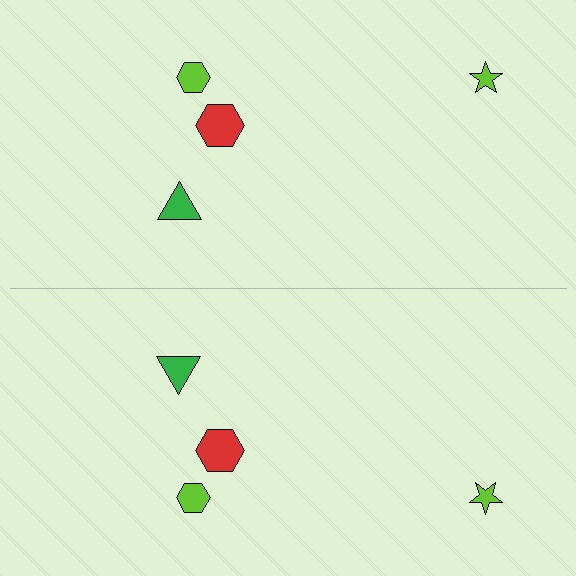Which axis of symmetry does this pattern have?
The pattern has a horizontal axis of symmetry running through the center of the image.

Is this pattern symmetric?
Yes, this pattern has bilateral (reflection) symmetry.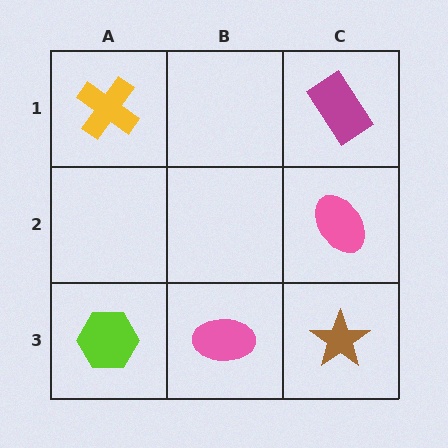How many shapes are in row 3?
3 shapes.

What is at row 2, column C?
A pink ellipse.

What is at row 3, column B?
A pink ellipse.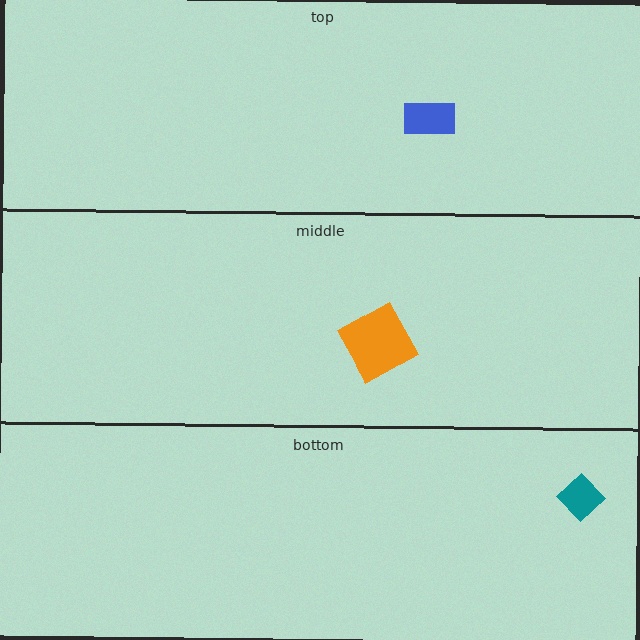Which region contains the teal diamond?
The bottom region.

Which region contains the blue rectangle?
The top region.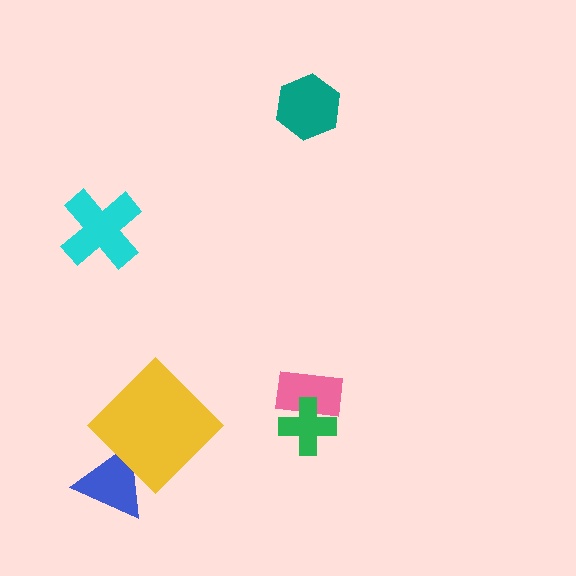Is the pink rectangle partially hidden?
Yes, it is partially covered by another shape.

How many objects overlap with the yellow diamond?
1 object overlaps with the yellow diamond.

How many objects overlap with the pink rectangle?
1 object overlaps with the pink rectangle.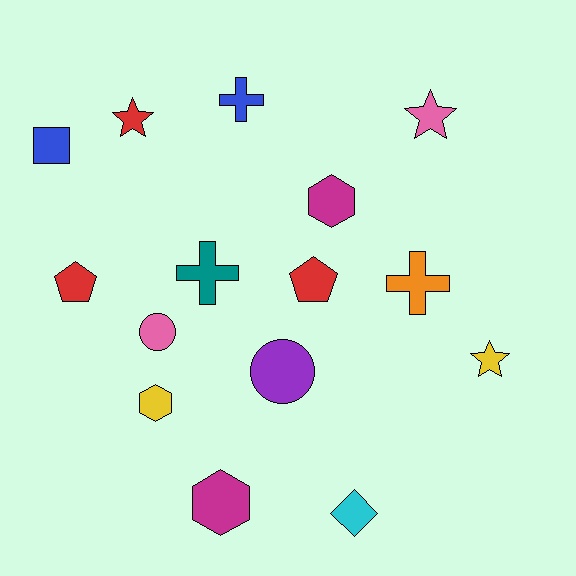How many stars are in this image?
There are 3 stars.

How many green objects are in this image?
There are no green objects.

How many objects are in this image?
There are 15 objects.